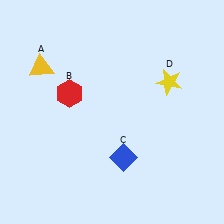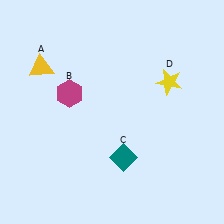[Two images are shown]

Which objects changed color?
B changed from red to magenta. C changed from blue to teal.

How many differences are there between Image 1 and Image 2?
There are 2 differences between the two images.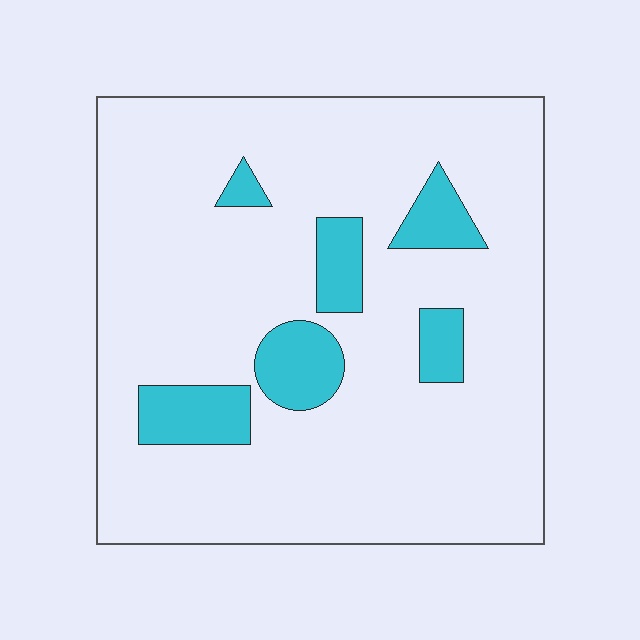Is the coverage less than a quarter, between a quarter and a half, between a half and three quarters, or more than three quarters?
Less than a quarter.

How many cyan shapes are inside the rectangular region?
6.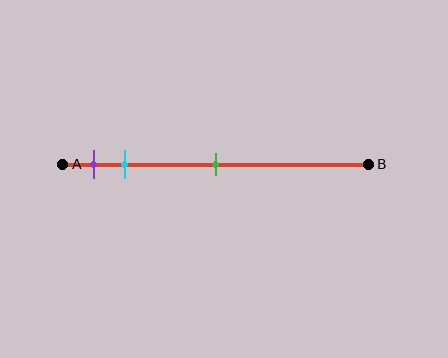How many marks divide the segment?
There are 3 marks dividing the segment.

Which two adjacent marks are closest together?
The purple and cyan marks are the closest adjacent pair.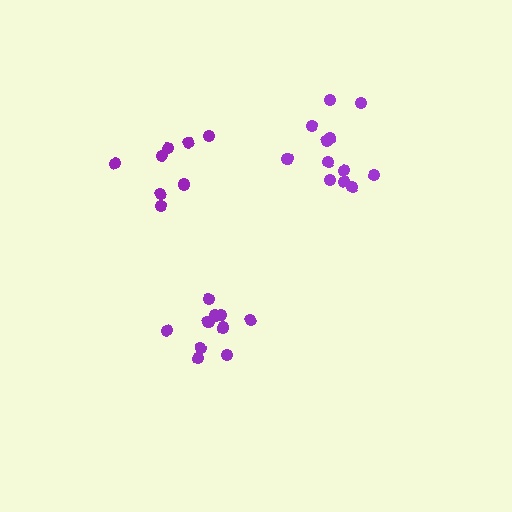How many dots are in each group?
Group 1: 12 dots, Group 2: 8 dots, Group 3: 10 dots (30 total).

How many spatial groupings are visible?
There are 3 spatial groupings.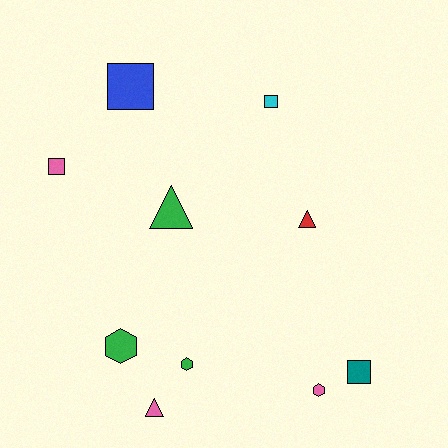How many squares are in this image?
There are 4 squares.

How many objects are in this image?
There are 10 objects.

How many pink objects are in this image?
There are 3 pink objects.